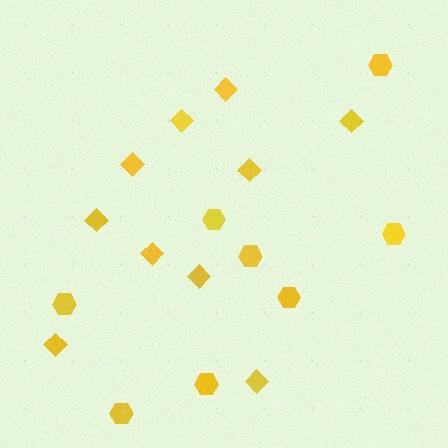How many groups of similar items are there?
There are 2 groups: one group of hexagons (8) and one group of diamonds (10).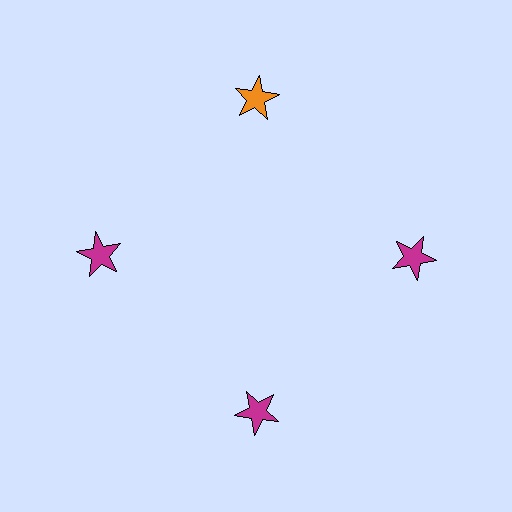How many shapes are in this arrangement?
There are 4 shapes arranged in a ring pattern.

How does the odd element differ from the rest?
It has a different color: orange instead of magenta.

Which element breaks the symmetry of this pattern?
The orange star at roughly the 12 o'clock position breaks the symmetry. All other shapes are magenta stars.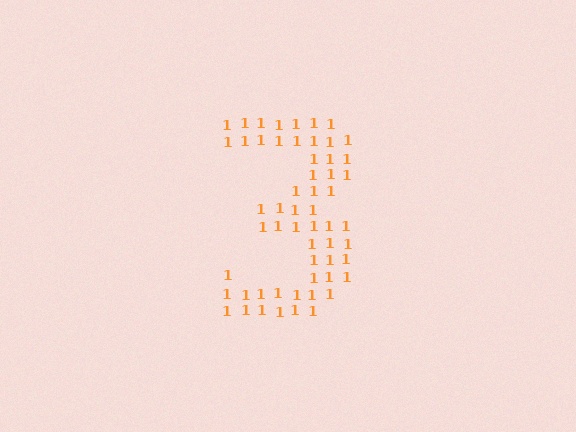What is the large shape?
The large shape is the digit 3.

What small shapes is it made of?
It is made of small digit 1's.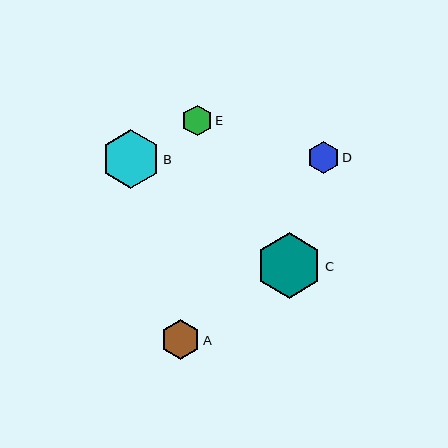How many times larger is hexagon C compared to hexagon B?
Hexagon C is approximately 1.1 times the size of hexagon B.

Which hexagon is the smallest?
Hexagon E is the smallest with a size of approximately 31 pixels.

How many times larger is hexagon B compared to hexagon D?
Hexagon B is approximately 1.8 times the size of hexagon D.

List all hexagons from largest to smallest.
From largest to smallest: C, B, A, D, E.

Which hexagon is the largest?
Hexagon C is the largest with a size of approximately 65 pixels.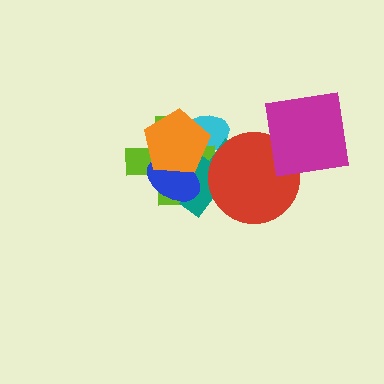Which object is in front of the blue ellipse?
The orange pentagon is in front of the blue ellipse.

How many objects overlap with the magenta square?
1 object overlaps with the magenta square.